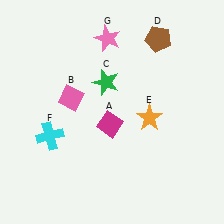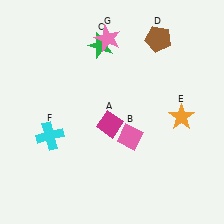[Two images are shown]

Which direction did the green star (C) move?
The green star (C) moved up.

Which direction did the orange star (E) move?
The orange star (E) moved right.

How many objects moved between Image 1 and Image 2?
3 objects moved between the two images.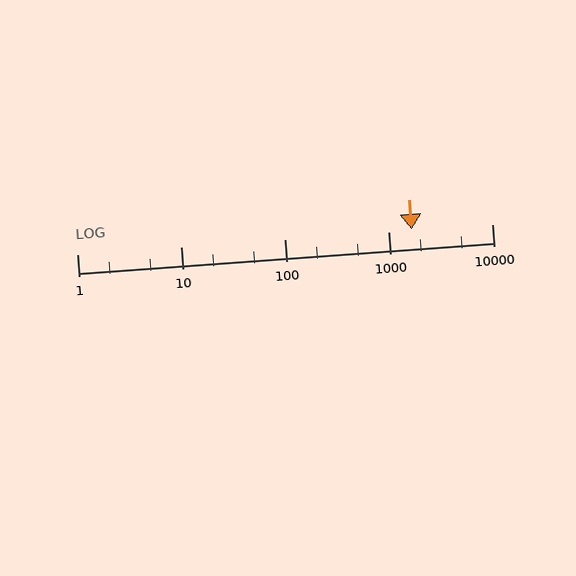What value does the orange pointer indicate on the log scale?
The pointer indicates approximately 1700.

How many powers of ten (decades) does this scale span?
The scale spans 4 decades, from 1 to 10000.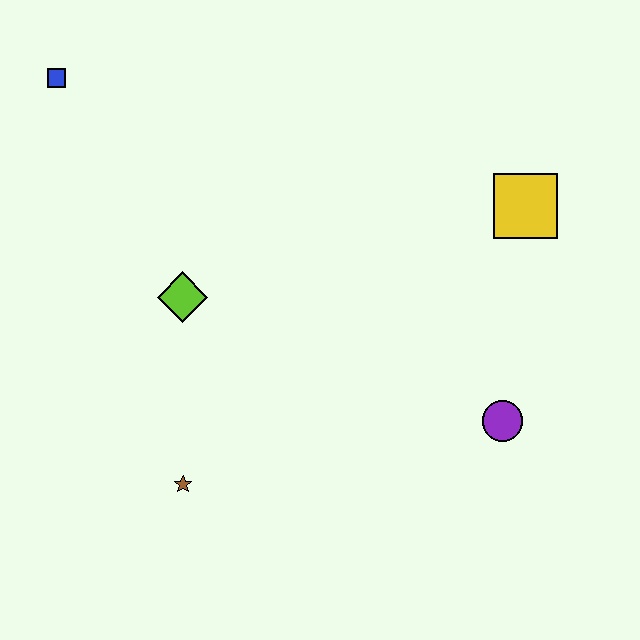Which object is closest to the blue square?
The lime diamond is closest to the blue square.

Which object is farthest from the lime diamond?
The yellow square is farthest from the lime diamond.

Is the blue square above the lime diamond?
Yes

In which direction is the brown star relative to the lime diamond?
The brown star is below the lime diamond.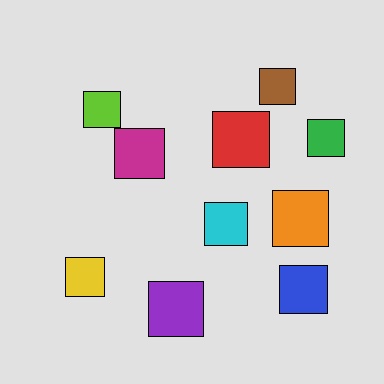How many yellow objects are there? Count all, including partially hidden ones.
There is 1 yellow object.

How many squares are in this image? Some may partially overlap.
There are 10 squares.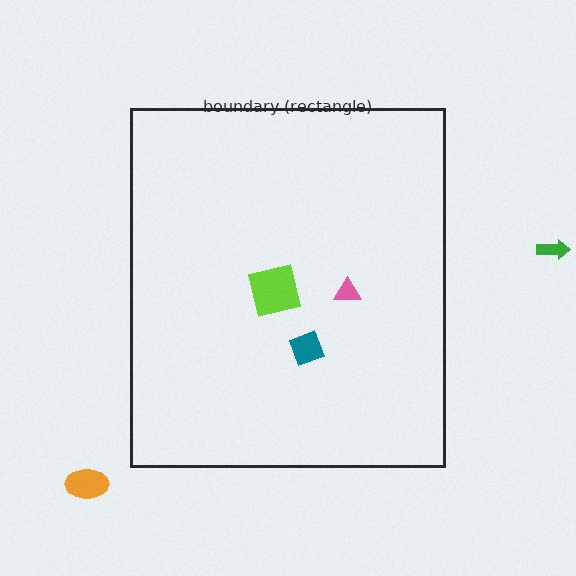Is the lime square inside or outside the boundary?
Inside.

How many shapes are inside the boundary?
3 inside, 2 outside.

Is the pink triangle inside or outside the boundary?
Inside.